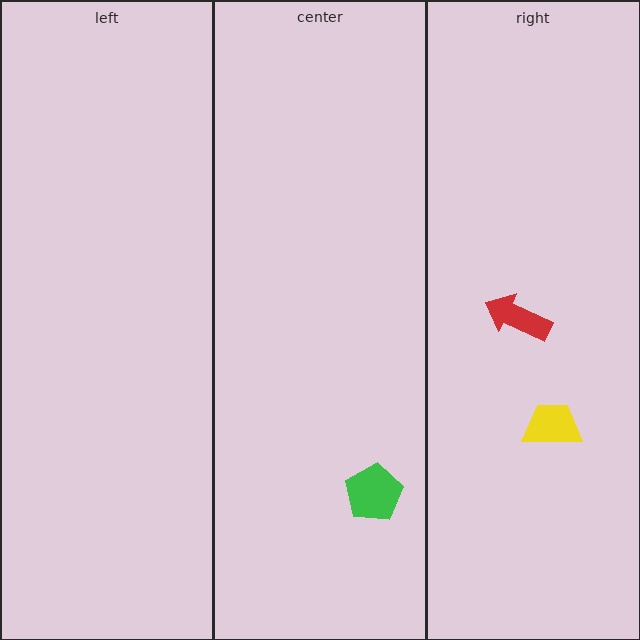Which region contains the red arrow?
The right region.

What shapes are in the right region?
The red arrow, the yellow trapezoid.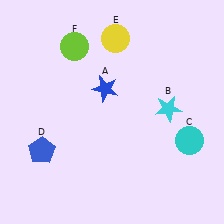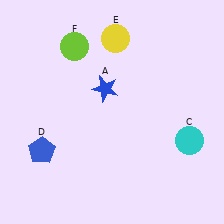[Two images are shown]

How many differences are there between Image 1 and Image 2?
There is 1 difference between the two images.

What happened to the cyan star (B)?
The cyan star (B) was removed in Image 2. It was in the top-right area of Image 1.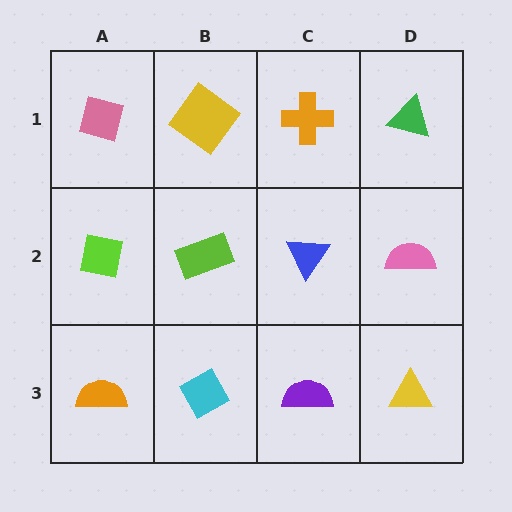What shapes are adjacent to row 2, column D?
A green triangle (row 1, column D), a yellow triangle (row 3, column D), a blue triangle (row 2, column C).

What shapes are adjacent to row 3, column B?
A lime rectangle (row 2, column B), an orange semicircle (row 3, column A), a purple semicircle (row 3, column C).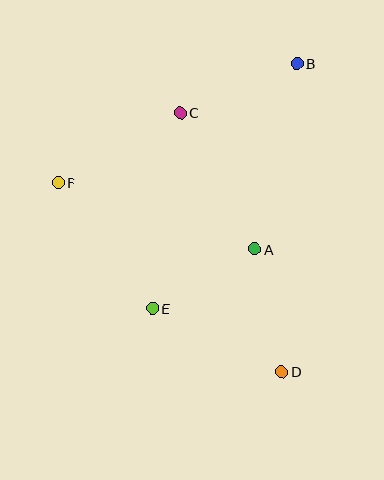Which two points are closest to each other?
Points A and E are closest to each other.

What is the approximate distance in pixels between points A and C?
The distance between A and C is approximately 155 pixels.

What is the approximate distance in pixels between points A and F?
The distance between A and F is approximately 207 pixels.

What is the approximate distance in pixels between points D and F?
The distance between D and F is approximately 293 pixels.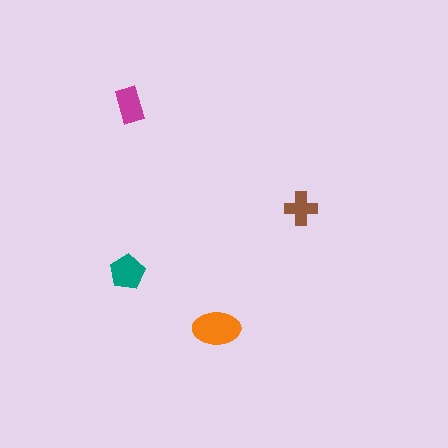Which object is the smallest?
The brown cross.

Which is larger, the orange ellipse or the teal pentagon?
The orange ellipse.